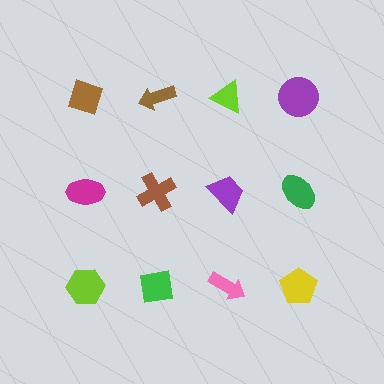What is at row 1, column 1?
A brown diamond.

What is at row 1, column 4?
A purple circle.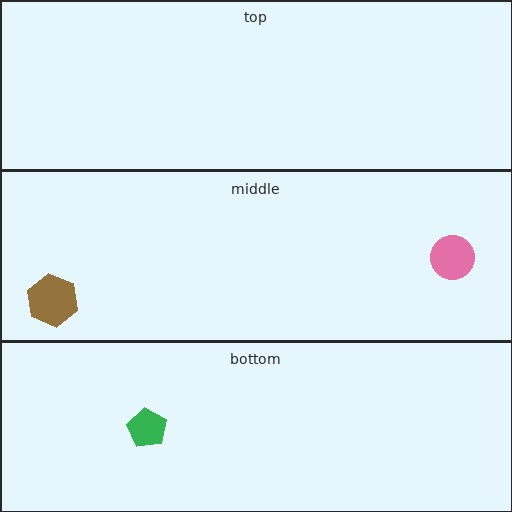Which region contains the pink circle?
The middle region.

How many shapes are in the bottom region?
1.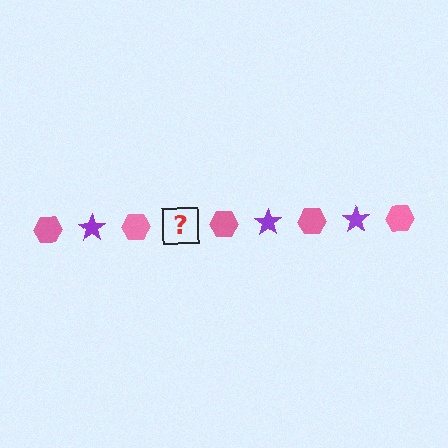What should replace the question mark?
The question mark should be replaced with a purple star.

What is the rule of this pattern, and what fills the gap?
The rule is that the pattern alternates between pink hexagon and purple star. The gap should be filled with a purple star.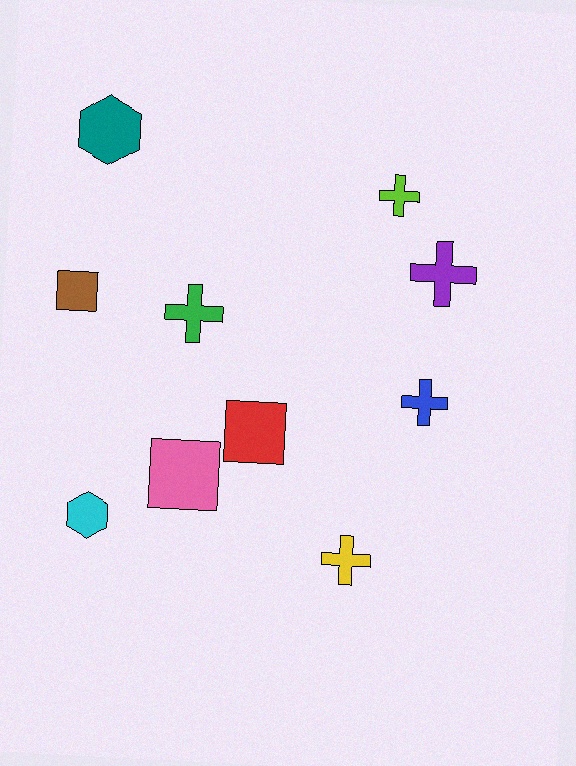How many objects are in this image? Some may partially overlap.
There are 10 objects.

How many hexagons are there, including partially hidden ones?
There are 2 hexagons.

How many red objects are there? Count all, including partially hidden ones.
There is 1 red object.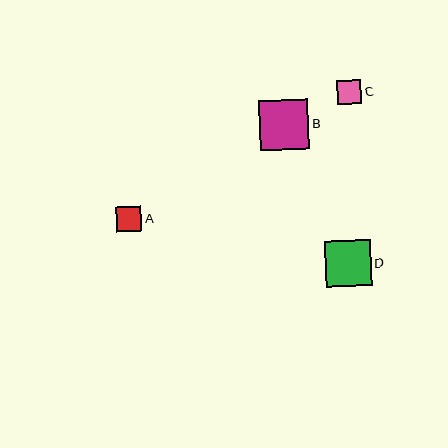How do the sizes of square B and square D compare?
Square B and square D are approximately the same size.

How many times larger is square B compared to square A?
Square B is approximately 2.0 times the size of square A.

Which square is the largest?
Square B is the largest with a size of approximately 49 pixels.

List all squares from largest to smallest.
From largest to smallest: B, D, A, C.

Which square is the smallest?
Square C is the smallest with a size of approximately 24 pixels.